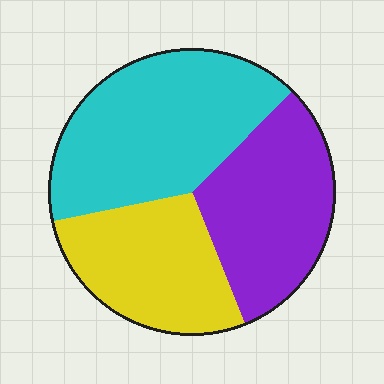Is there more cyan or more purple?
Cyan.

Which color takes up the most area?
Cyan, at roughly 40%.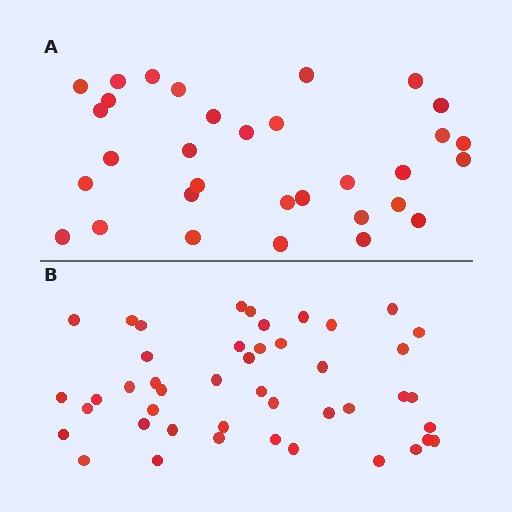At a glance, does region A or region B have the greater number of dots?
Region B (the bottom region) has more dots.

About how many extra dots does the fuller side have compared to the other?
Region B has approximately 15 more dots than region A.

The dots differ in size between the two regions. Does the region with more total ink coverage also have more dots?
No. Region A has more total ink coverage because its dots are larger, but region B actually contains more individual dots. Total area can be misleading — the number of items is what matters here.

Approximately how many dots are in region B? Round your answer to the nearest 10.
About 40 dots. (The exact count is 45, which rounds to 40.)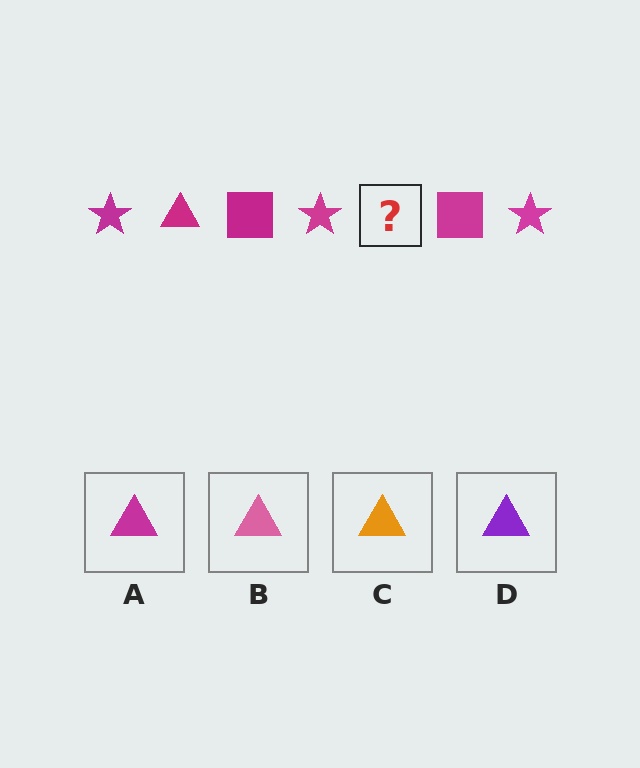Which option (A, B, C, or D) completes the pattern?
A.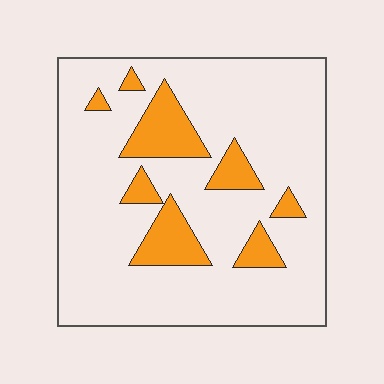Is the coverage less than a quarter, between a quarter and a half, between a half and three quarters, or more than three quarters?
Less than a quarter.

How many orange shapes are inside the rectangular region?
8.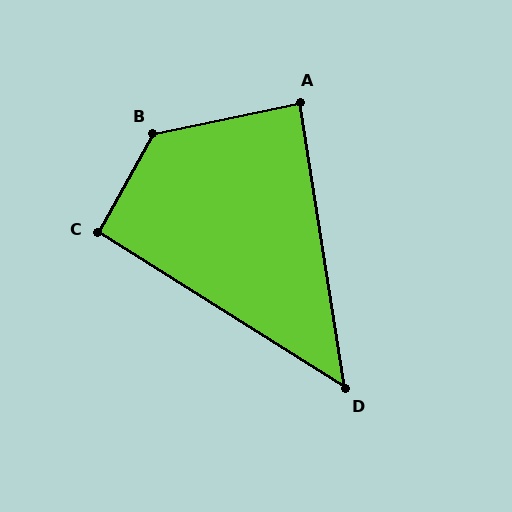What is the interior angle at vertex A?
Approximately 87 degrees (approximately right).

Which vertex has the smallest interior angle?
D, at approximately 49 degrees.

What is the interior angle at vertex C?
Approximately 93 degrees (approximately right).